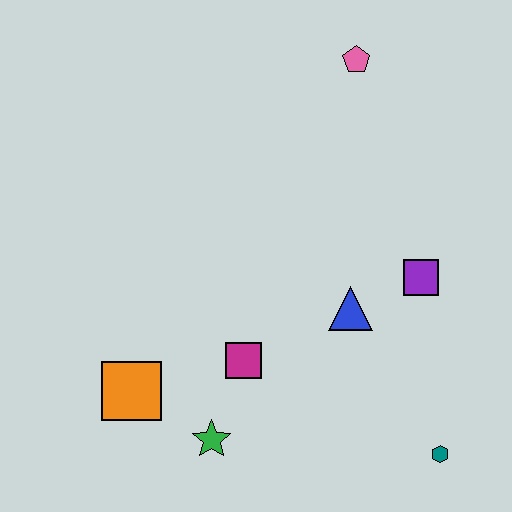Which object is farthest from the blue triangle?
The pink pentagon is farthest from the blue triangle.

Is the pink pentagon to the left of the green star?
No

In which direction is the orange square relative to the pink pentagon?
The orange square is below the pink pentagon.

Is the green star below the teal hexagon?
No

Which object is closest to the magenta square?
The green star is closest to the magenta square.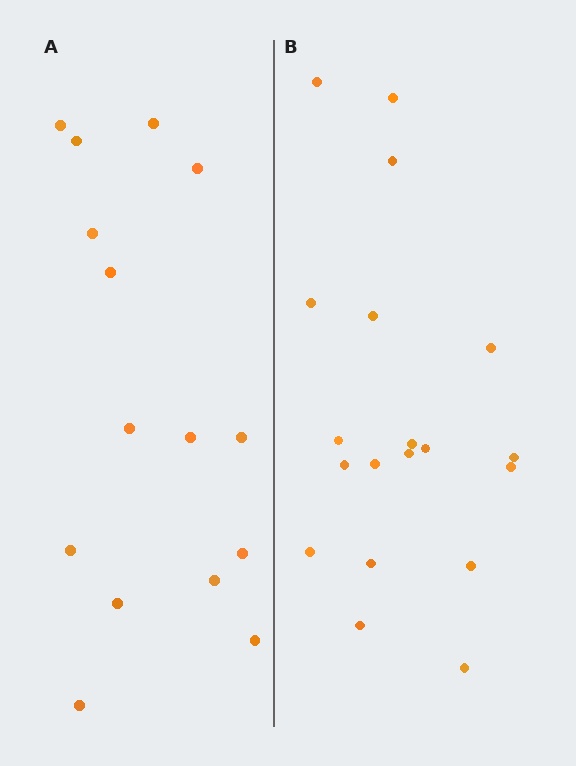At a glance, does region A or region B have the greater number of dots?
Region B (the right region) has more dots.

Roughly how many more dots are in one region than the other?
Region B has about 4 more dots than region A.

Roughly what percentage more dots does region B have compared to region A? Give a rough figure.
About 25% more.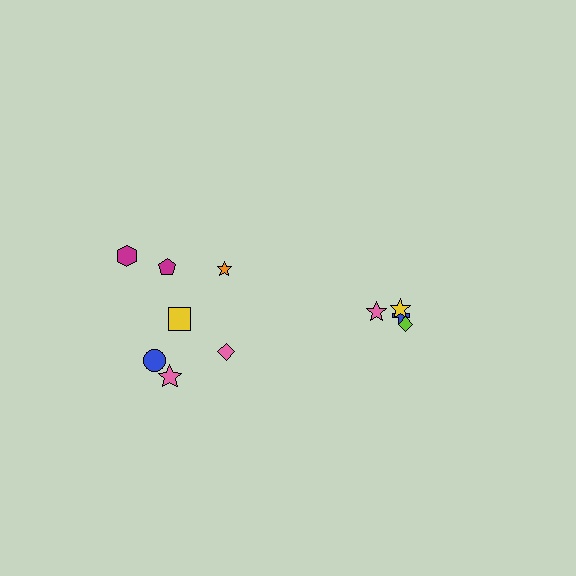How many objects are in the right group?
There are 4 objects.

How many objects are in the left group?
There are 7 objects.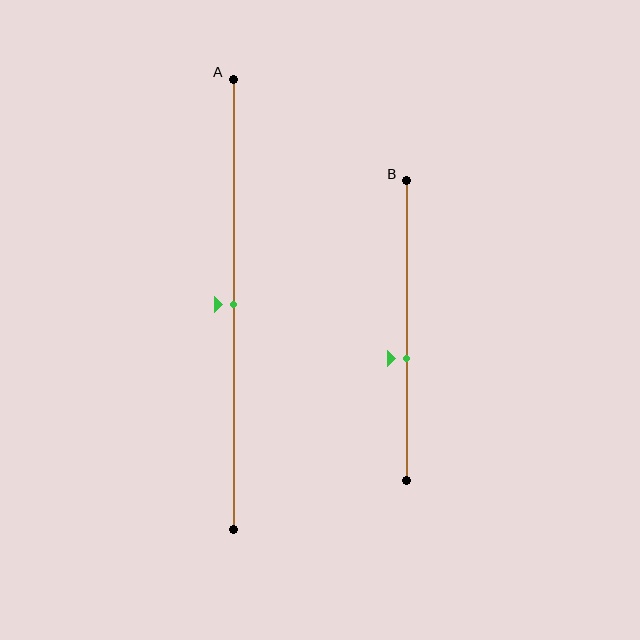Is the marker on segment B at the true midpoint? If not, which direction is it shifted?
No, the marker on segment B is shifted downward by about 9% of the segment length.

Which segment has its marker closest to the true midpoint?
Segment A has its marker closest to the true midpoint.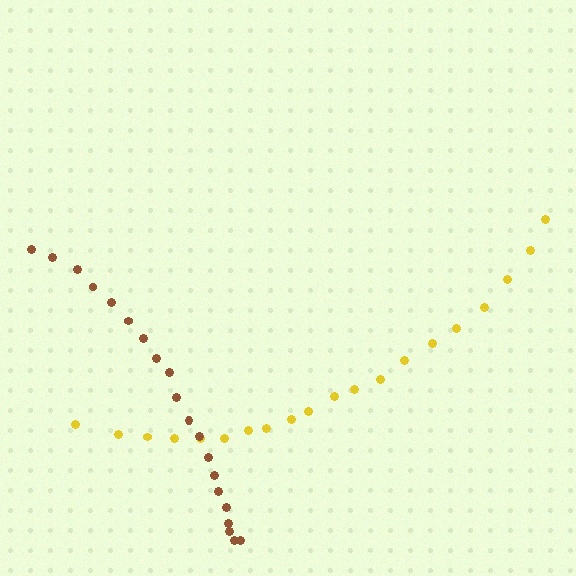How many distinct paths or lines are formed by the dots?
There are 2 distinct paths.